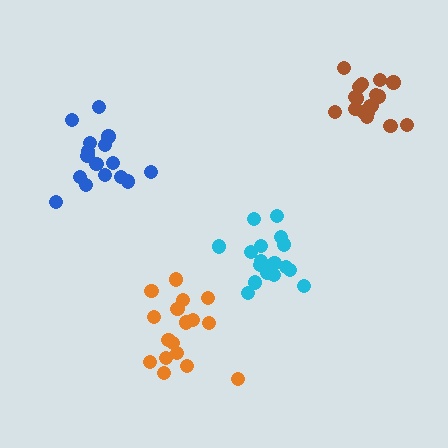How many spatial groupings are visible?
There are 4 spatial groupings.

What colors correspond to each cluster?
The clusters are colored: cyan, orange, blue, brown.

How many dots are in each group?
Group 1: 17 dots, Group 2: 17 dots, Group 3: 16 dots, Group 4: 18 dots (68 total).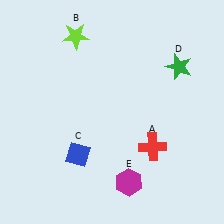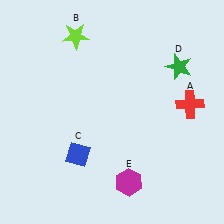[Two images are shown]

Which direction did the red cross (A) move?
The red cross (A) moved up.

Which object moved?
The red cross (A) moved up.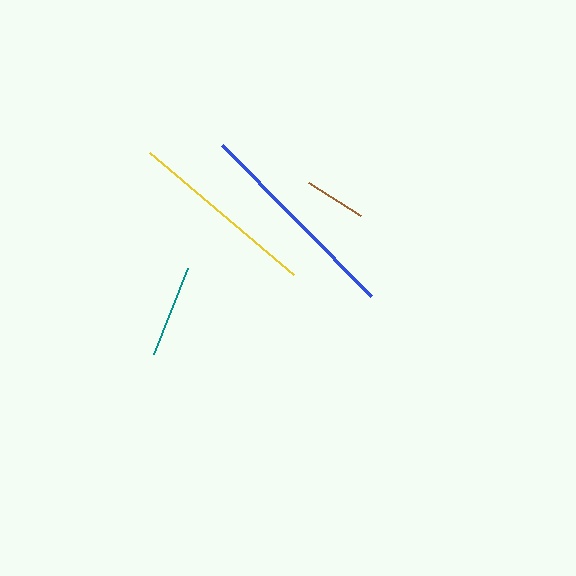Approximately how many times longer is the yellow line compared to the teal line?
The yellow line is approximately 2.1 times the length of the teal line.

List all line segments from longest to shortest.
From longest to shortest: blue, yellow, teal, brown.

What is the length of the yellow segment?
The yellow segment is approximately 189 pixels long.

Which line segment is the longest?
The blue line is the longest at approximately 212 pixels.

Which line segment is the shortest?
The brown line is the shortest at approximately 62 pixels.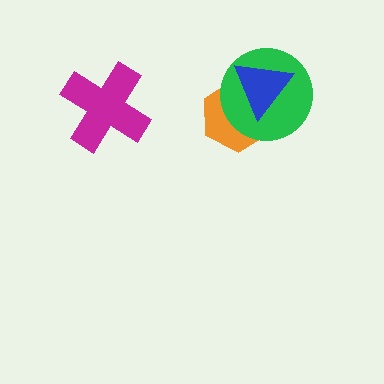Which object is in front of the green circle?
The blue triangle is in front of the green circle.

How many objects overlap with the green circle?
2 objects overlap with the green circle.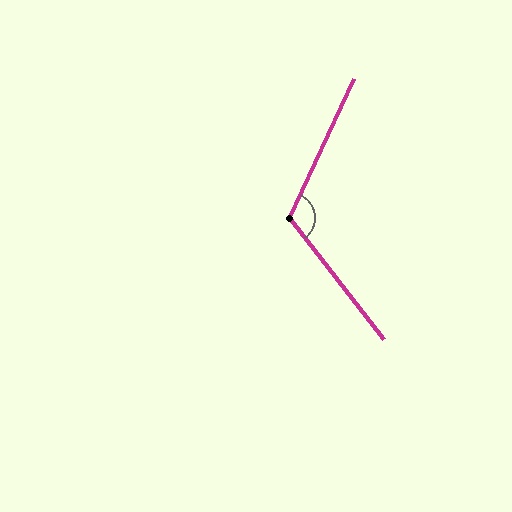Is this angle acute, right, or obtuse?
It is obtuse.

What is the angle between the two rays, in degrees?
Approximately 118 degrees.